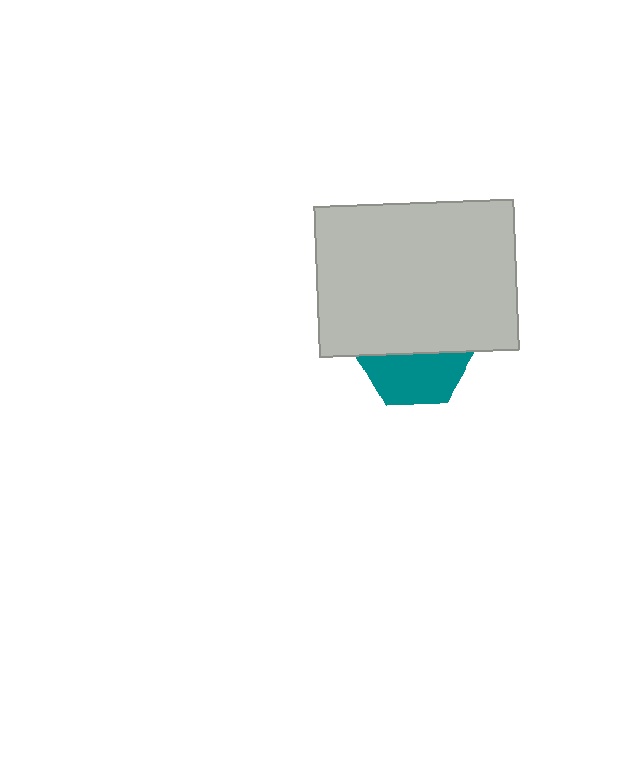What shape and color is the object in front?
The object in front is a light gray rectangle.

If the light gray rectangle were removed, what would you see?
You would see the complete teal hexagon.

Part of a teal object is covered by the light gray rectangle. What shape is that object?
It is a hexagon.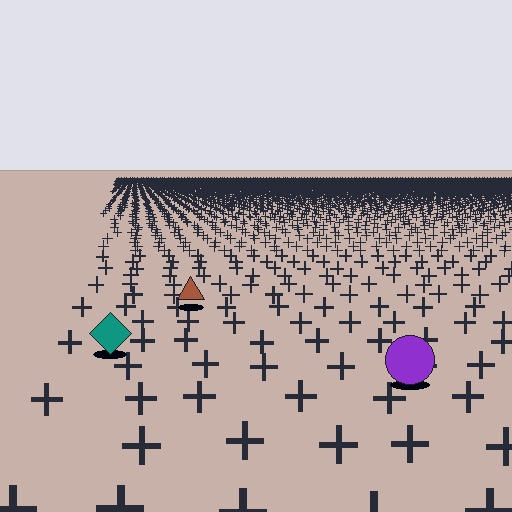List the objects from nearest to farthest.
From nearest to farthest: the purple circle, the teal diamond, the brown triangle.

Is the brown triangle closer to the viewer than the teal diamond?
No. The teal diamond is closer — you can tell from the texture gradient: the ground texture is coarser near it.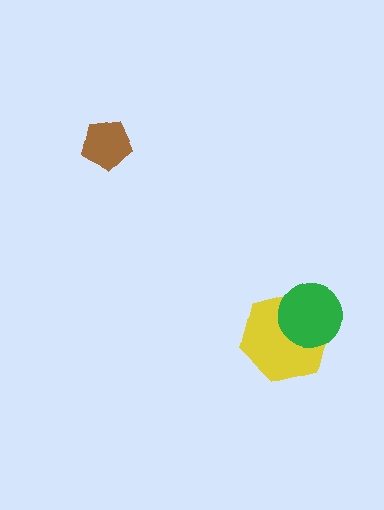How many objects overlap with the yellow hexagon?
1 object overlaps with the yellow hexagon.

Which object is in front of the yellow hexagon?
The green circle is in front of the yellow hexagon.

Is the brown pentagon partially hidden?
No, no other shape covers it.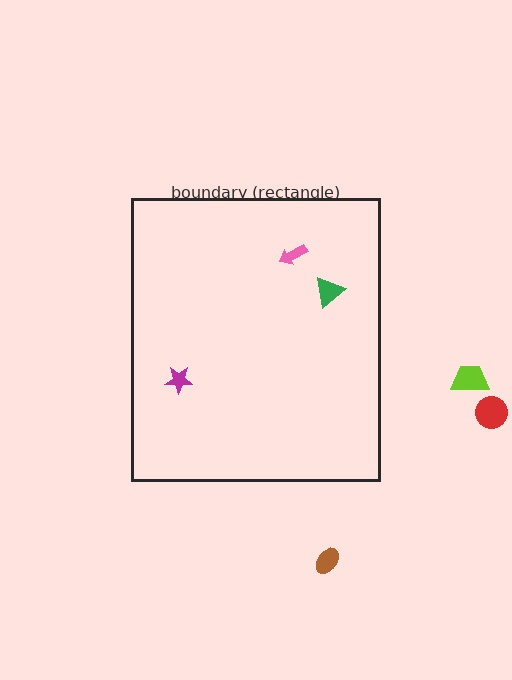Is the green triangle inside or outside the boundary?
Inside.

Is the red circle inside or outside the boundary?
Outside.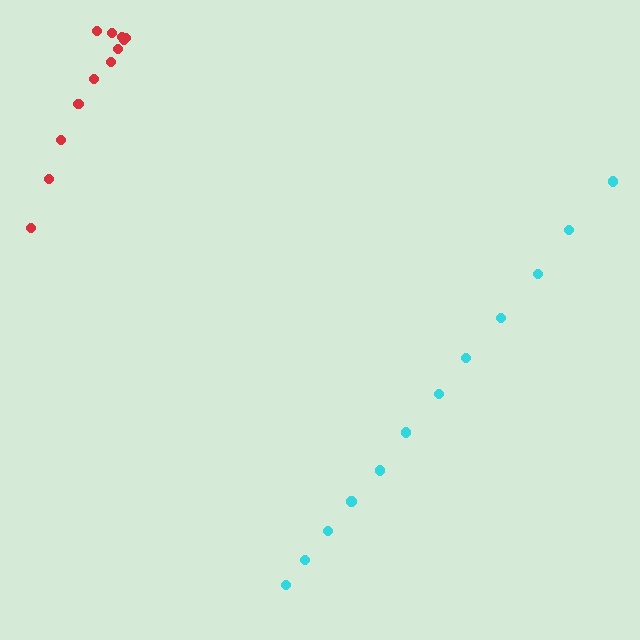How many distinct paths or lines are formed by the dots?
There are 2 distinct paths.